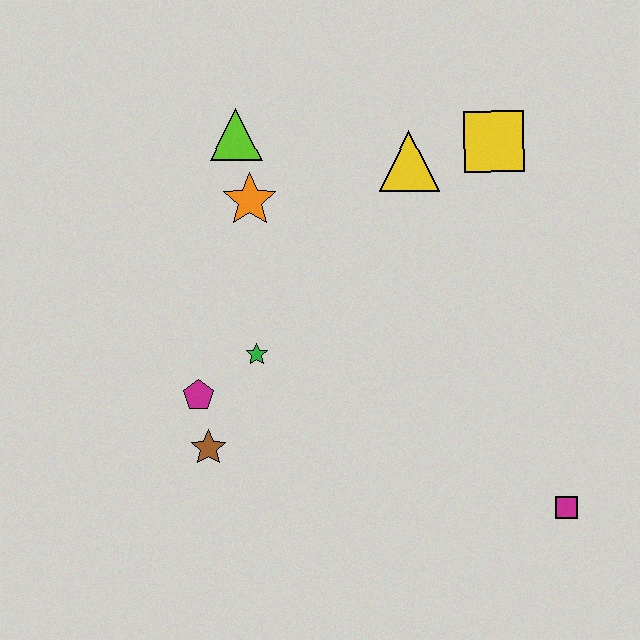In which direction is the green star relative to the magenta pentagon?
The green star is to the right of the magenta pentagon.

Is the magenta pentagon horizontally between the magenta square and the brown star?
No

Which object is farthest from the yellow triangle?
The magenta square is farthest from the yellow triangle.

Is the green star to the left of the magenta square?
Yes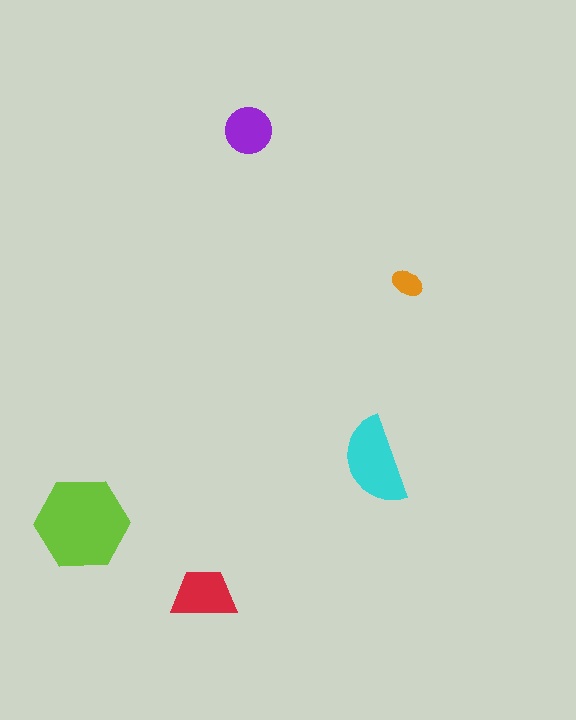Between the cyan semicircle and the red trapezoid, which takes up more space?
The cyan semicircle.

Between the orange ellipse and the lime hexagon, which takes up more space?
The lime hexagon.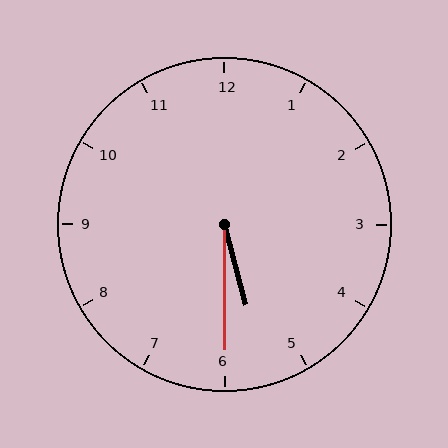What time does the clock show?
5:30.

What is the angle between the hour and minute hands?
Approximately 15 degrees.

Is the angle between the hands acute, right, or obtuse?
It is acute.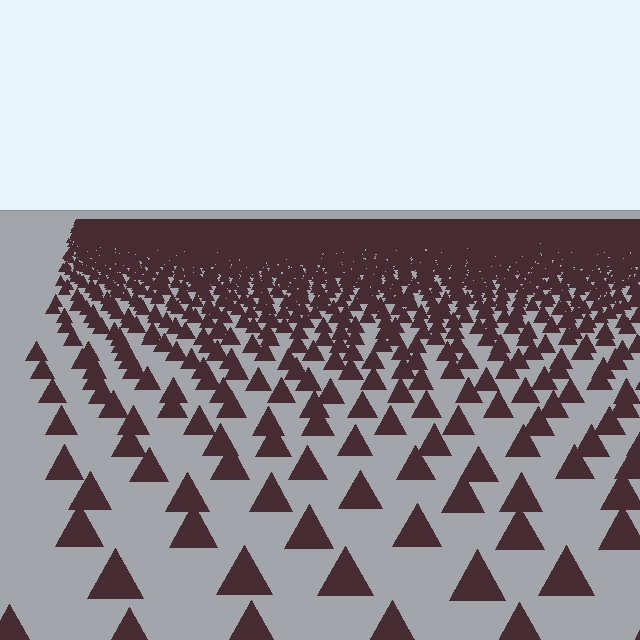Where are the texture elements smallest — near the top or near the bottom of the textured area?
Near the top.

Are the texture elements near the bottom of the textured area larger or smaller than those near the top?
Larger. Near the bottom, elements are closer to the viewer and appear at a bigger on-screen size.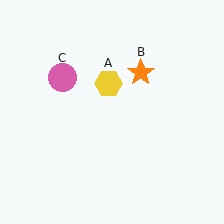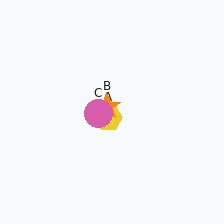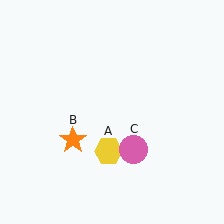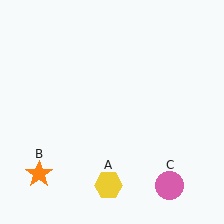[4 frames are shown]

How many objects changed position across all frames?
3 objects changed position: yellow hexagon (object A), orange star (object B), pink circle (object C).